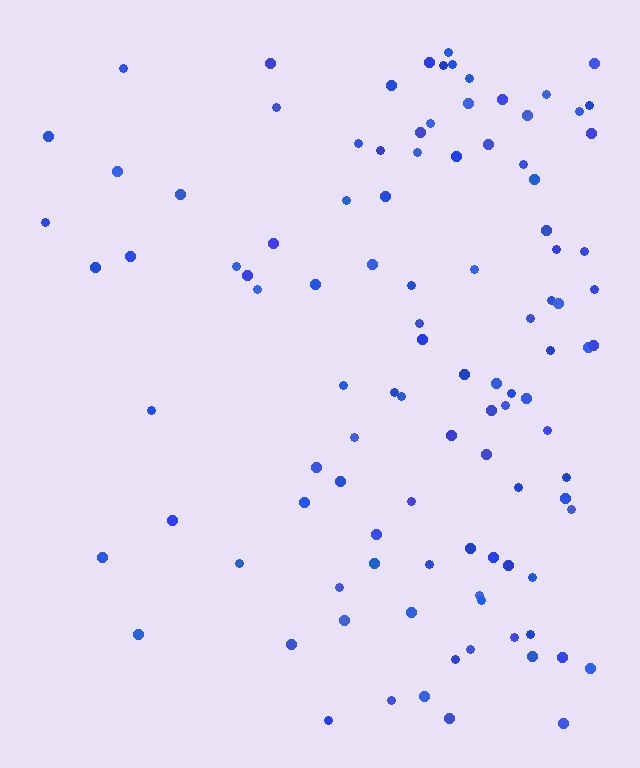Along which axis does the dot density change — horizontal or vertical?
Horizontal.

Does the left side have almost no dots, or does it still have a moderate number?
Still a moderate number, just noticeably fewer than the right.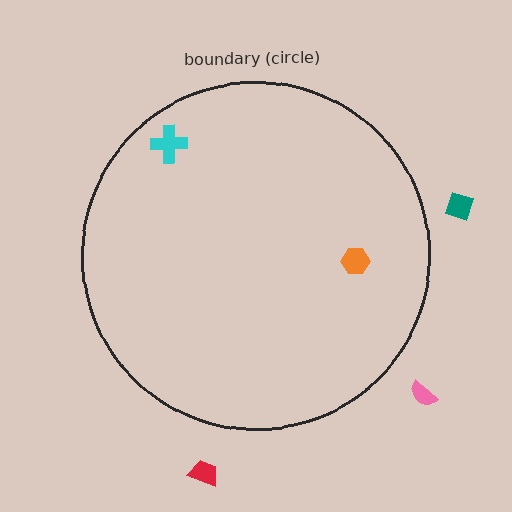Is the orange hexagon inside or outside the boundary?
Inside.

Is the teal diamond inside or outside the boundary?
Outside.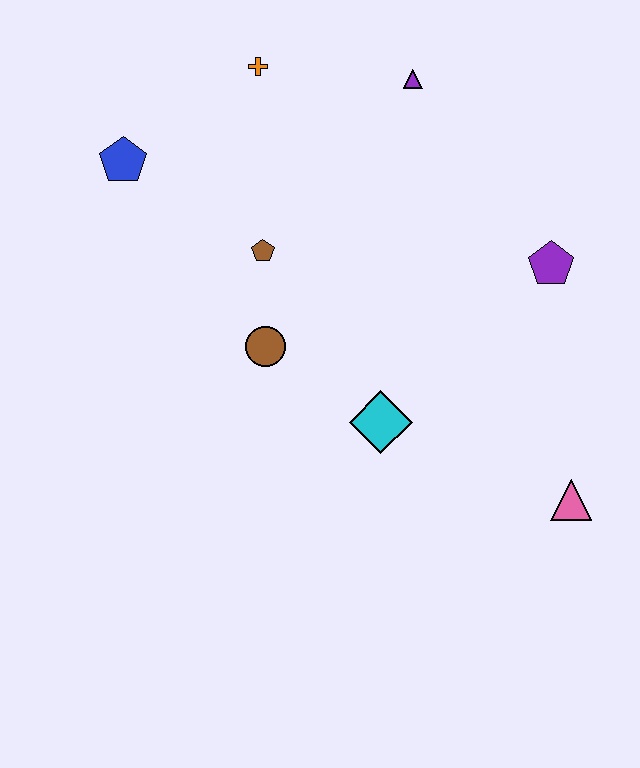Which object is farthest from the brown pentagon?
The pink triangle is farthest from the brown pentagon.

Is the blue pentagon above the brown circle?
Yes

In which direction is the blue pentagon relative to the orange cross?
The blue pentagon is to the left of the orange cross.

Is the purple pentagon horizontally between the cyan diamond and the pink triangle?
Yes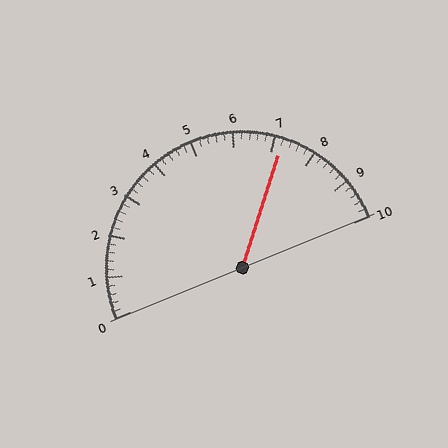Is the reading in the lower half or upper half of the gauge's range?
The reading is in the upper half of the range (0 to 10).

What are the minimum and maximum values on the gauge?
The gauge ranges from 0 to 10.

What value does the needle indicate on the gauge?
The needle indicates approximately 7.2.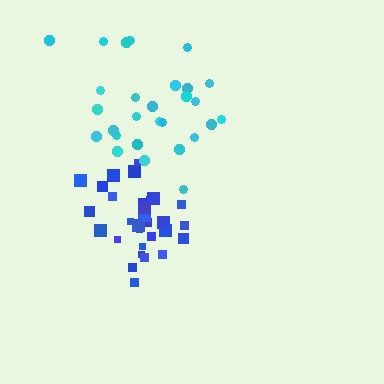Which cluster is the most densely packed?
Blue.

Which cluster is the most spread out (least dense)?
Cyan.